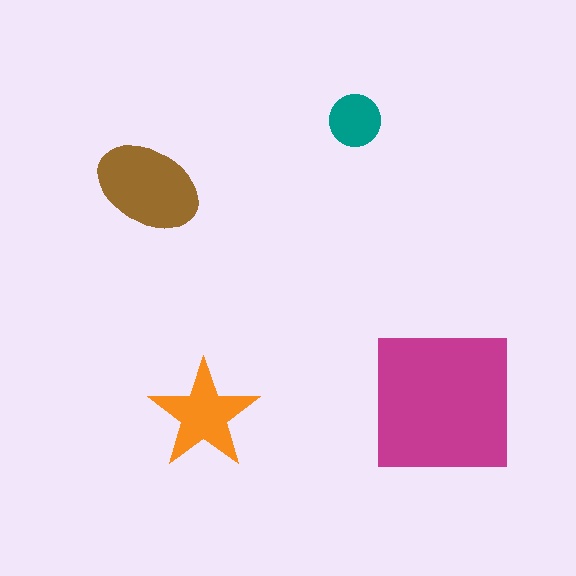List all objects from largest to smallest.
The magenta square, the brown ellipse, the orange star, the teal circle.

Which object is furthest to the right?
The magenta square is rightmost.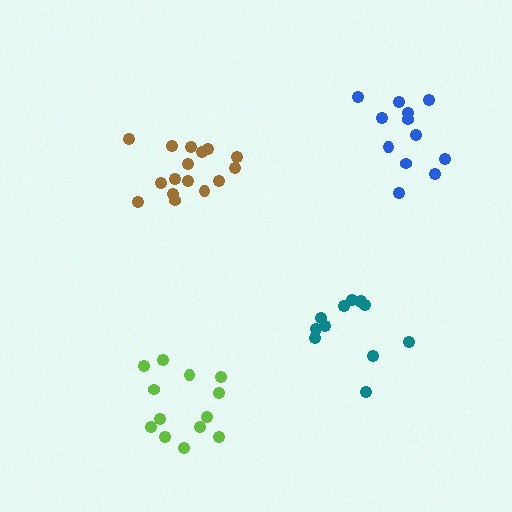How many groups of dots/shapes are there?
There are 4 groups.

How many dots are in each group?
Group 1: 13 dots, Group 2: 16 dots, Group 3: 12 dots, Group 4: 12 dots (53 total).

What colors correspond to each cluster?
The clusters are colored: lime, brown, teal, blue.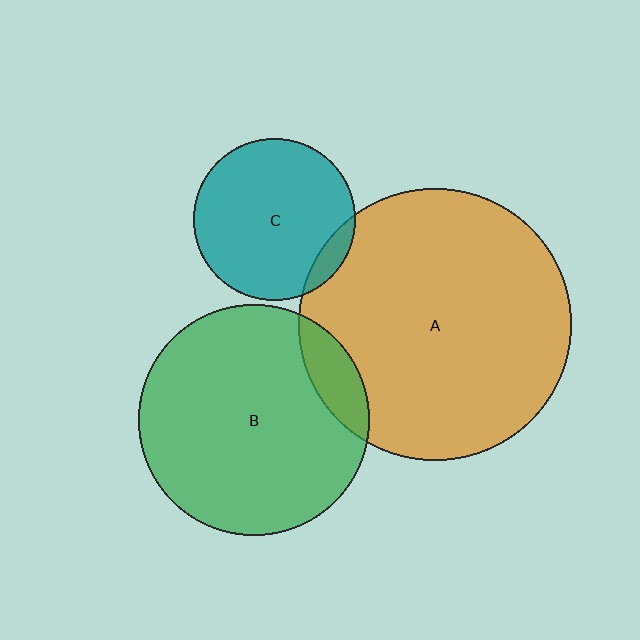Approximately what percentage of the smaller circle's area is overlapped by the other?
Approximately 10%.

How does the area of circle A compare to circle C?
Approximately 2.8 times.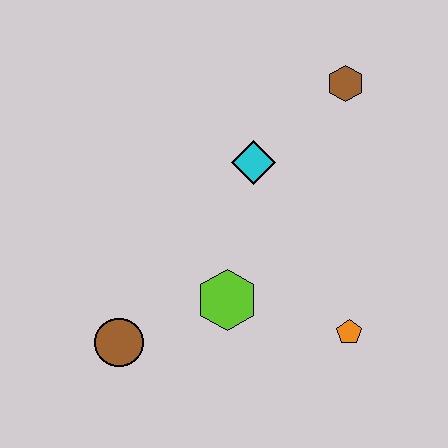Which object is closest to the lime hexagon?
The brown circle is closest to the lime hexagon.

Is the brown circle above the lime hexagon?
No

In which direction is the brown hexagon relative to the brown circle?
The brown hexagon is above the brown circle.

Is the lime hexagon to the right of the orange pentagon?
No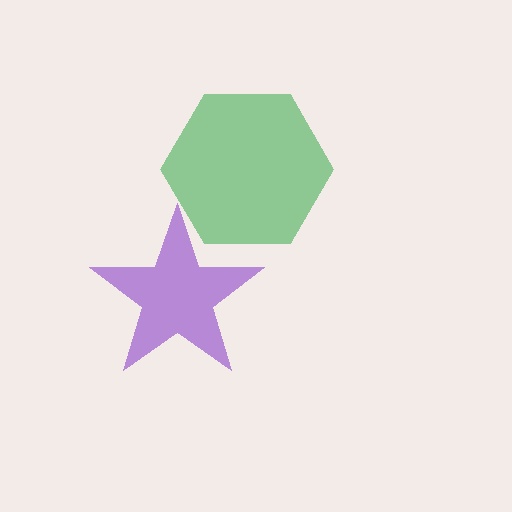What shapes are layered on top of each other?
The layered shapes are: a purple star, a green hexagon.